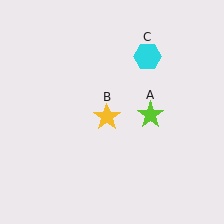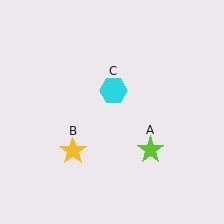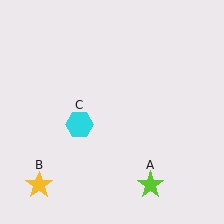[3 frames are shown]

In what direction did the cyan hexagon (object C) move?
The cyan hexagon (object C) moved down and to the left.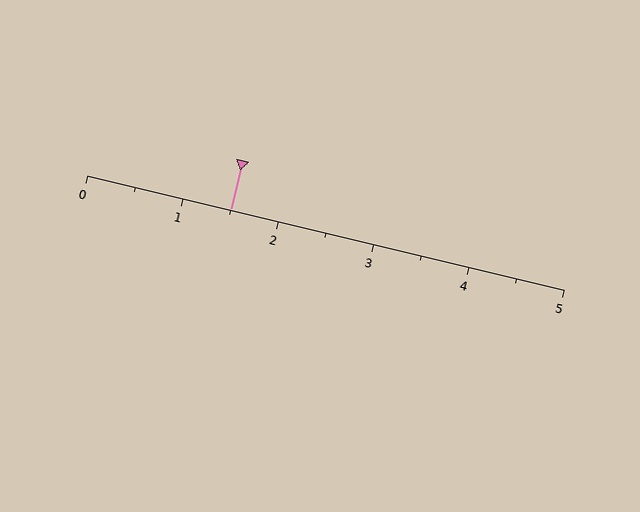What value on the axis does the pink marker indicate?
The marker indicates approximately 1.5.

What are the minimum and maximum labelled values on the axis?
The axis runs from 0 to 5.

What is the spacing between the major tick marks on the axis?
The major ticks are spaced 1 apart.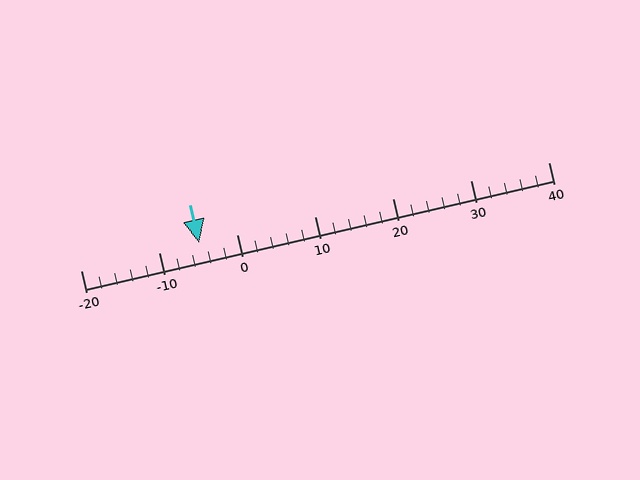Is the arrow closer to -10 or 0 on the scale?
The arrow is closer to 0.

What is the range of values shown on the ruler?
The ruler shows values from -20 to 40.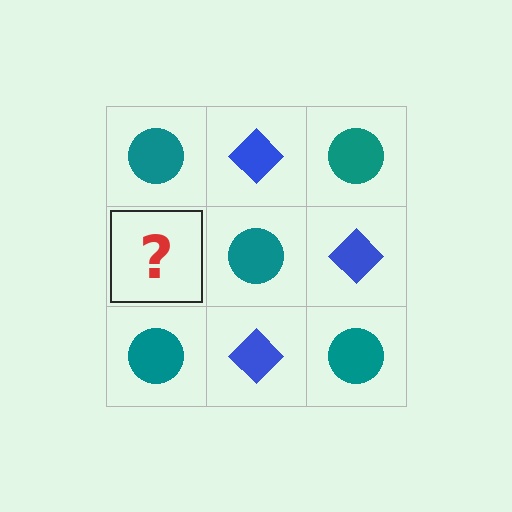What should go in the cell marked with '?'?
The missing cell should contain a blue diamond.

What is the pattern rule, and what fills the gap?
The rule is that it alternates teal circle and blue diamond in a checkerboard pattern. The gap should be filled with a blue diamond.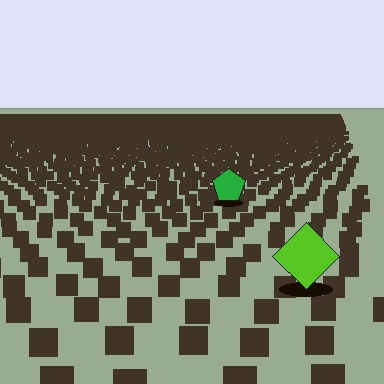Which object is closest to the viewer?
The lime diamond is closest. The texture marks near it are larger and more spread out.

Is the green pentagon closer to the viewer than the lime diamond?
No. The lime diamond is closer — you can tell from the texture gradient: the ground texture is coarser near it.